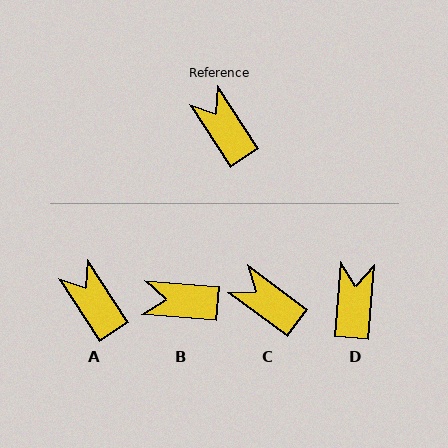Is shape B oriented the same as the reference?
No, it is off by about 53 degrees.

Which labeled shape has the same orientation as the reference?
A.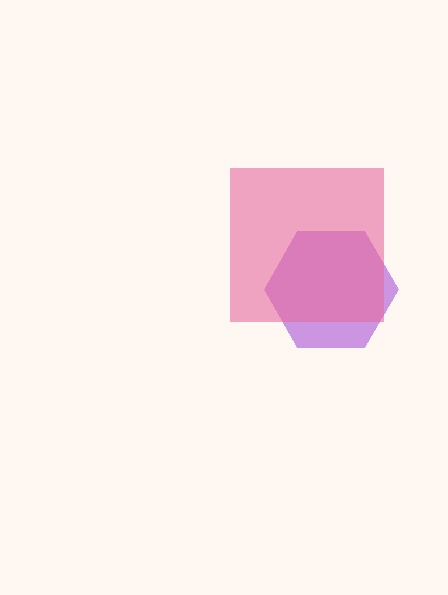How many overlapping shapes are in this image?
There are 2 overlapping shapes in the image.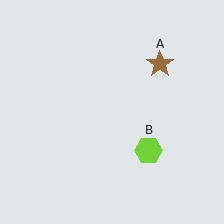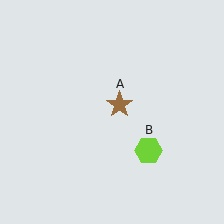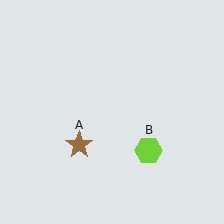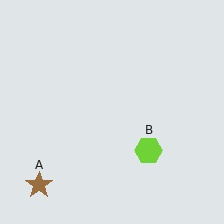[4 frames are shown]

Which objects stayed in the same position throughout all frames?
Lime hexagon (object B) remained stationary.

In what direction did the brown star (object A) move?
The brown star (object A) moved down and to the left.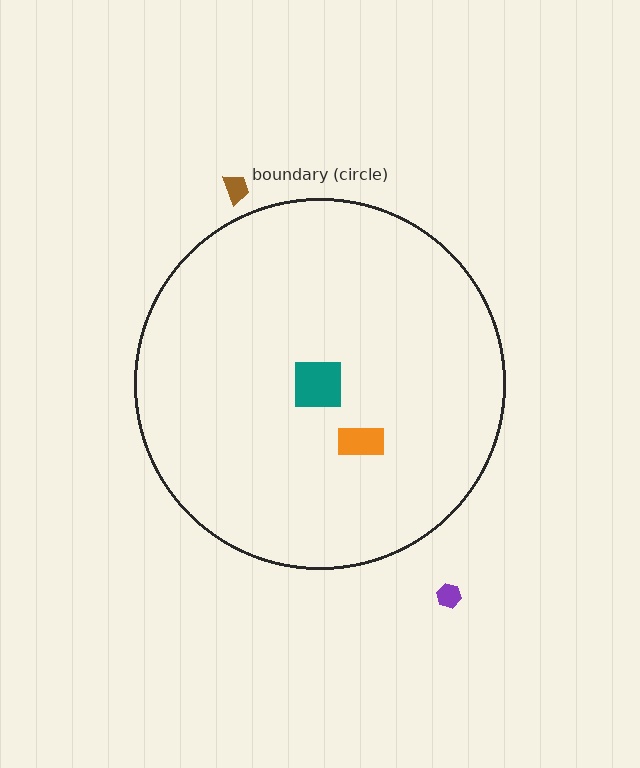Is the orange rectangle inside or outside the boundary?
Inside.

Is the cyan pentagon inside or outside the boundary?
Inside.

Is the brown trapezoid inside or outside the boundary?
Outside.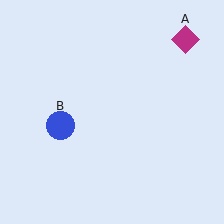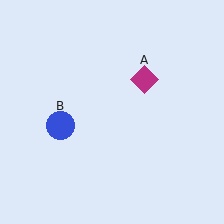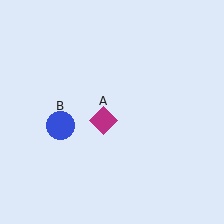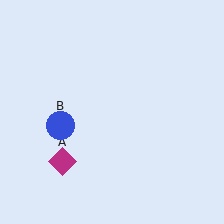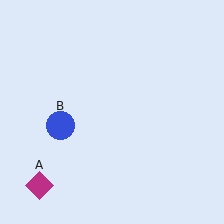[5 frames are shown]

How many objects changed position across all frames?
1 object changed position: magenta diamond (object A).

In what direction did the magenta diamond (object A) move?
The magenta diamond (object A) moved down and to the left.